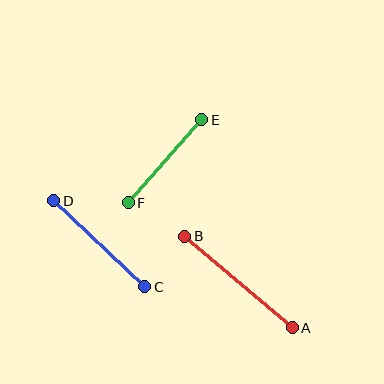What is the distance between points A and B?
The distance is approximately 142 pixels.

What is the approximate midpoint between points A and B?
The midpoint is at approximately (238, 282) pixels.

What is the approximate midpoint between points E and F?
The midpoint is at approximately (165, 161) pixels.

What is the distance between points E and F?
The distance is approximately 111 pixels.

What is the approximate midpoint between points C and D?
The midpoint is at approximately (99, 244) pixels.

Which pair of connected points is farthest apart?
Points A and B are farthest apart.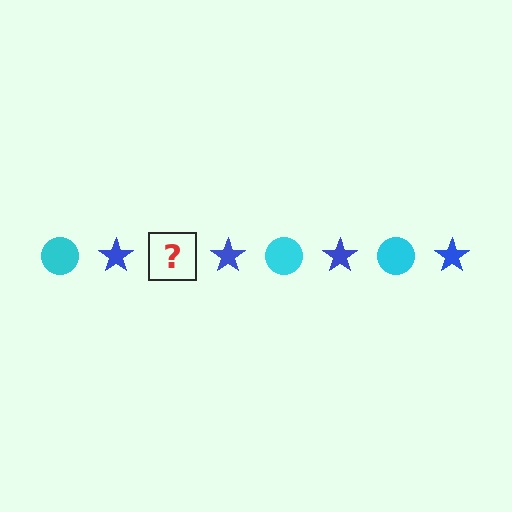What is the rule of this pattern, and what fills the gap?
The rule is that the pattern alternates between cyan circle and blue star. The gap should be filled with a cyan circle.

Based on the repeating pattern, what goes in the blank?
The blank should be a cyan circle.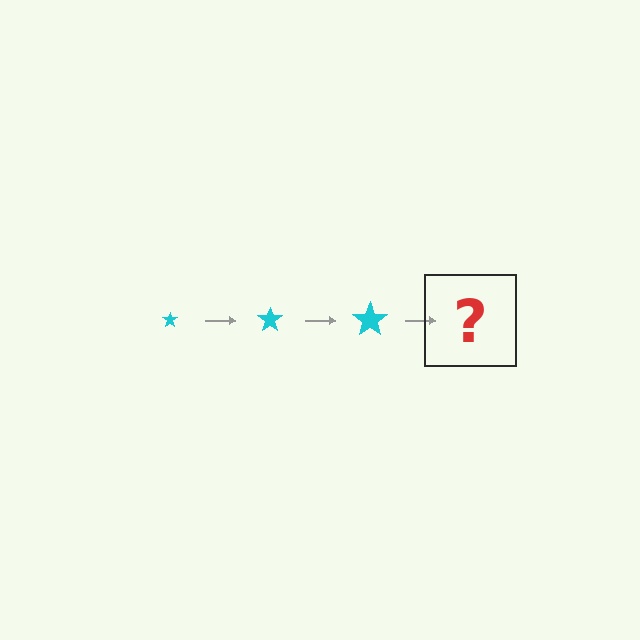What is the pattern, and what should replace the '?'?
The pattern is that the star gets progressively larger each step. The '?' should be a cyan star, larger than the previous one.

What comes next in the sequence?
The next element should be a cyan star, larger than the previous one.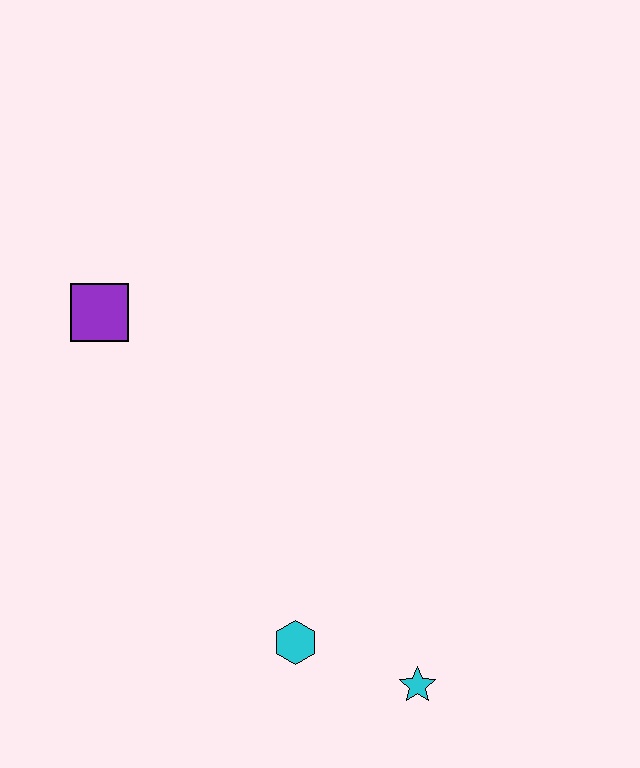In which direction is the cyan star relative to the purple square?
The cyan star is below the purple square.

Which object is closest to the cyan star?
The cyan hexagon is closest to the cyan star.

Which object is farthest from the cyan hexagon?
The purple square is farthest from the cyan hexagon.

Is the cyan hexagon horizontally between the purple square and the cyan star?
Yes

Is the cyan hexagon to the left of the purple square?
No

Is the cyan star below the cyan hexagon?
Yes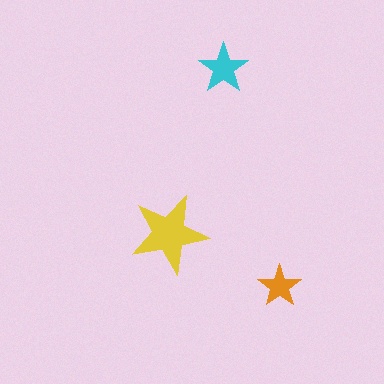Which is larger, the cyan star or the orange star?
The cyan one.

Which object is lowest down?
The orange star is bottommost.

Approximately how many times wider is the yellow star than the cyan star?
About 1.5 times wider.